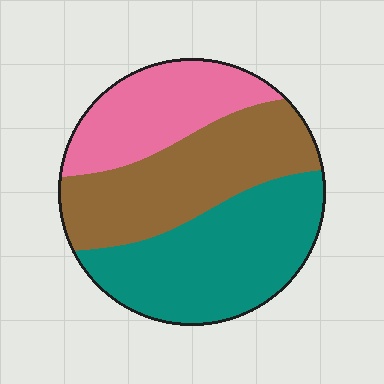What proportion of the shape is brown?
Brown covers roughly 35% of the shape.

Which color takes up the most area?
Teal, at roughly 40%.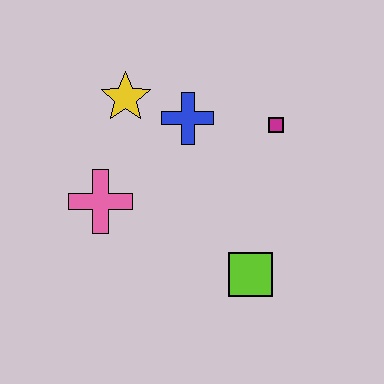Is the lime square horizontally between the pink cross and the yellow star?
No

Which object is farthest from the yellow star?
The lime square is farthest from the yellow star.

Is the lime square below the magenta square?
Yes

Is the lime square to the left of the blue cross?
No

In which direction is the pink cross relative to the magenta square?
The pink cross is to the left of the magenta square.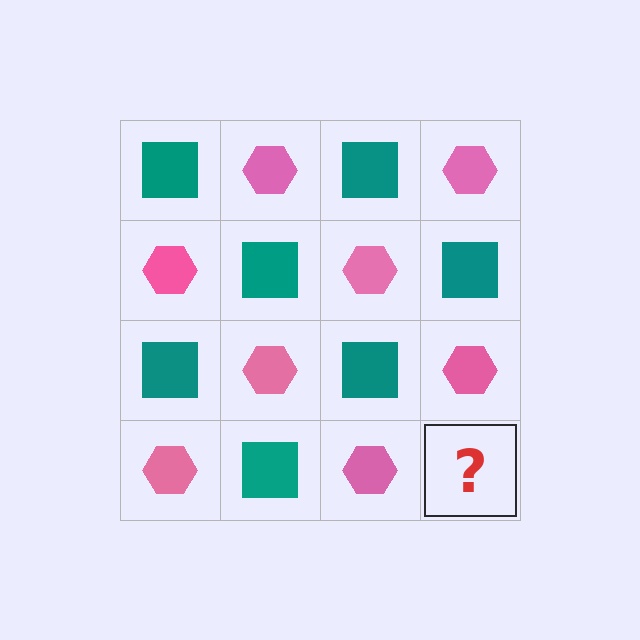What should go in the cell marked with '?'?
The missing cell should contain a teal square.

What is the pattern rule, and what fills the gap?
The rule is that it alternates teal square and pink hexagon in a checkerboard pattern. The gap should be filled with a teal square.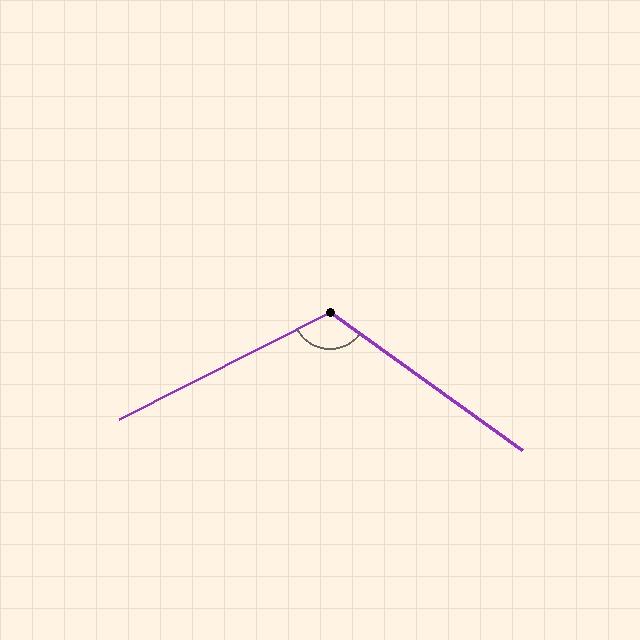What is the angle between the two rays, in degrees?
Approximately 117 degrees.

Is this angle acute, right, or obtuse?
It is obtuse.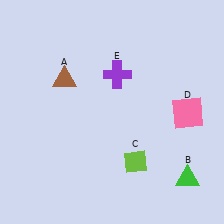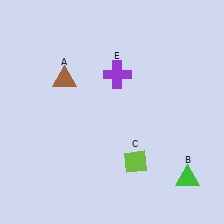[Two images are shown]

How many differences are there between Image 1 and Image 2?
There is 1 difference between the two images.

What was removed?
The pink square (D) was removed in Image 2.